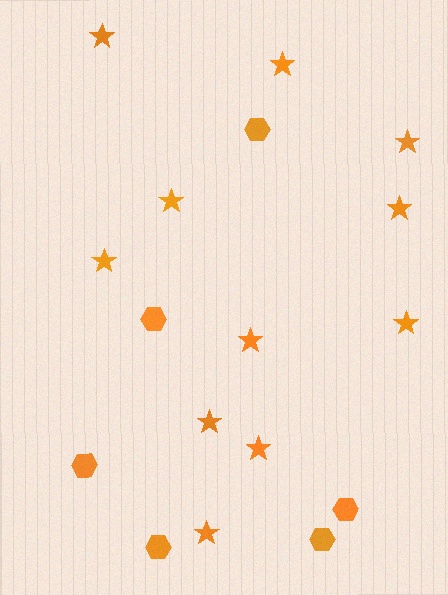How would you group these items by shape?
There are 2 groups: one group of stars (11) and one group of hexagons (6).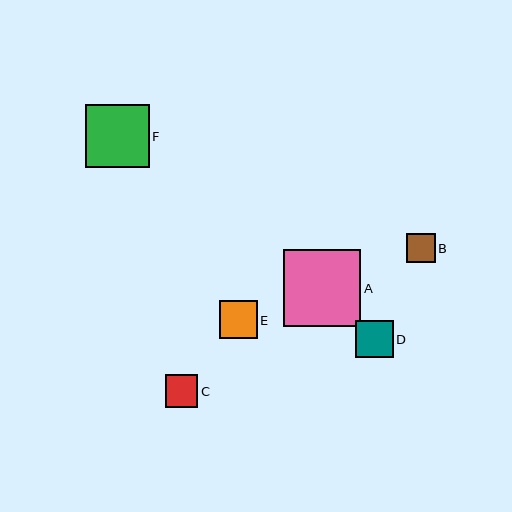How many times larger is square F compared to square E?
Square F is approximately 1.7 times the size of square E.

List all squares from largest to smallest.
From largest to smallest: A, F, D, E, C, B.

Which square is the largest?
Square A is the largest with a size of approximately 77 pixels.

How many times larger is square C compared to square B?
Square C is approximately 1.1 times the size of square B.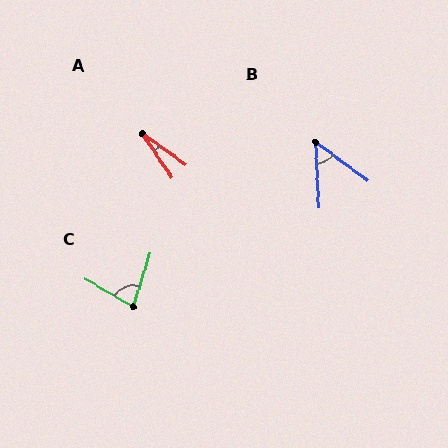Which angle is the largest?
C, at approximately 77 degrees.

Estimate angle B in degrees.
Approximately 51 degrees.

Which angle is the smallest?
A, at approximately 19 degrees.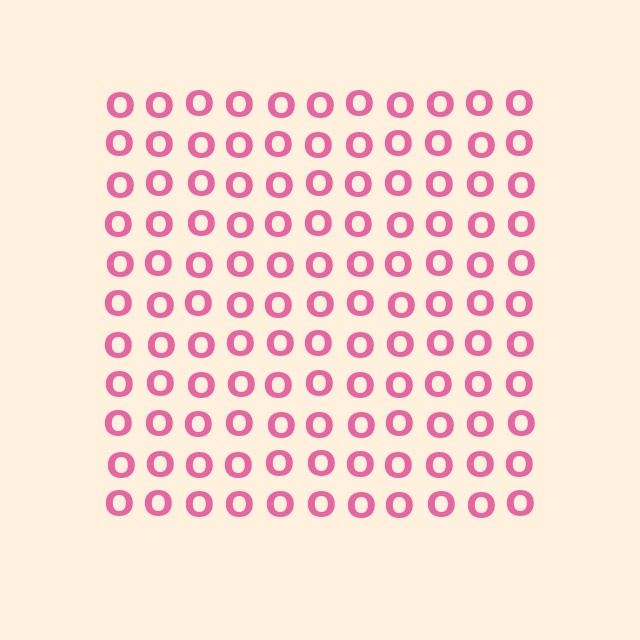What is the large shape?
The large shape is a square.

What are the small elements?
The small elements are letter O's.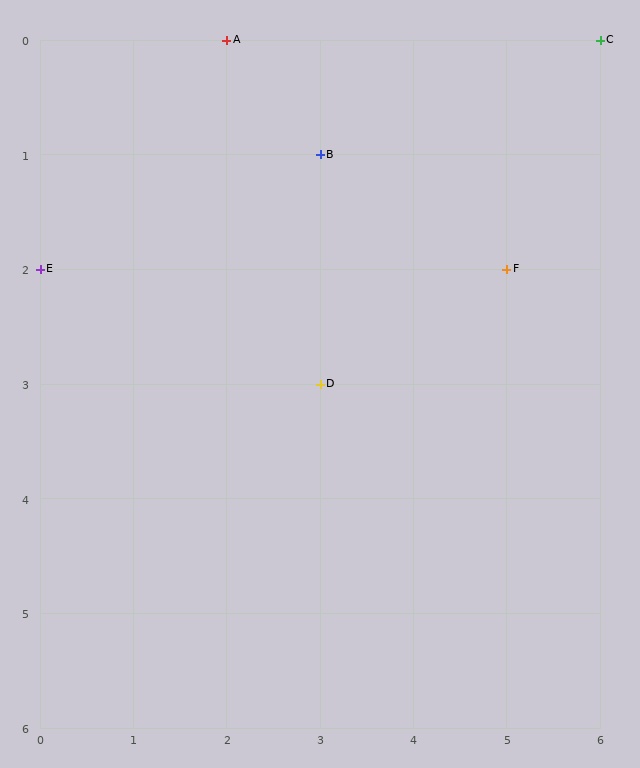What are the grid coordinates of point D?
Point D is at grid coordinates (3, 3).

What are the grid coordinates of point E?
Point E is at grid coordinates (0, 2).